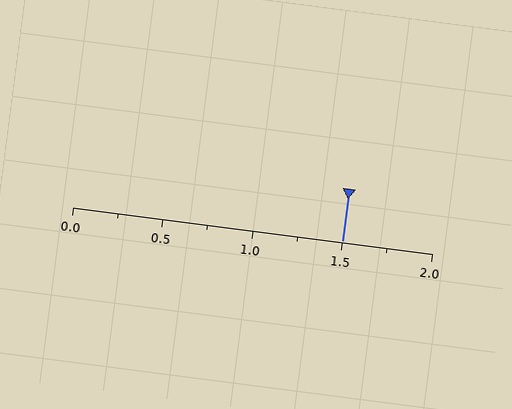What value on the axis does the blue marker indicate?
The marker indicates approximately 1.5.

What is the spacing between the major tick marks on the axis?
The major ticks are spaced 0.5 apart.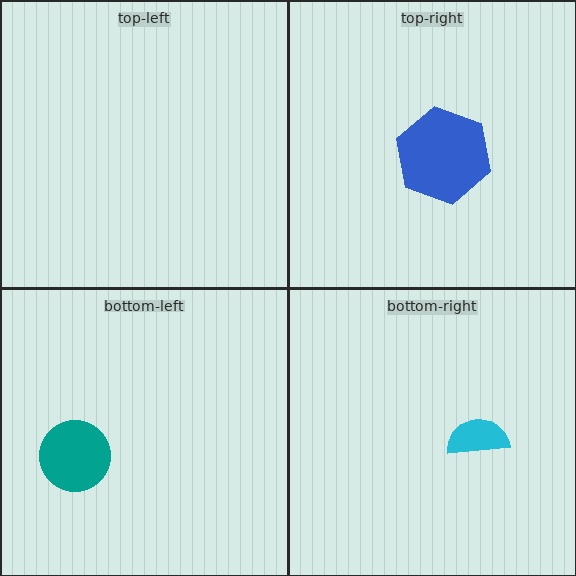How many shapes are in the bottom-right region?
1.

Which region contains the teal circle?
The bottom-left region.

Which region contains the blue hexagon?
The top-right region.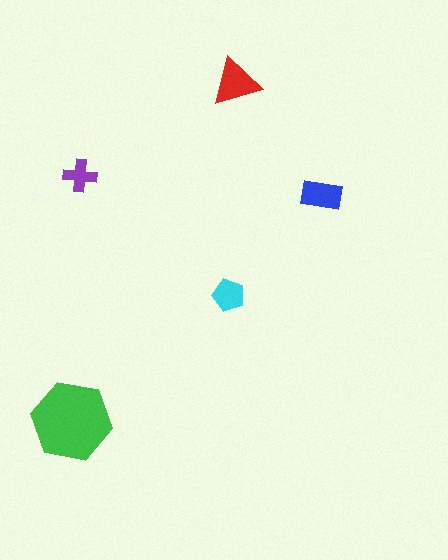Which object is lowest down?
The green hexagon is bottommost.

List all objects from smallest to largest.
The purple cross, the cyan pentagon, the blue rectangle, the red triangle, the green hexagon.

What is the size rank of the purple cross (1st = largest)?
5th.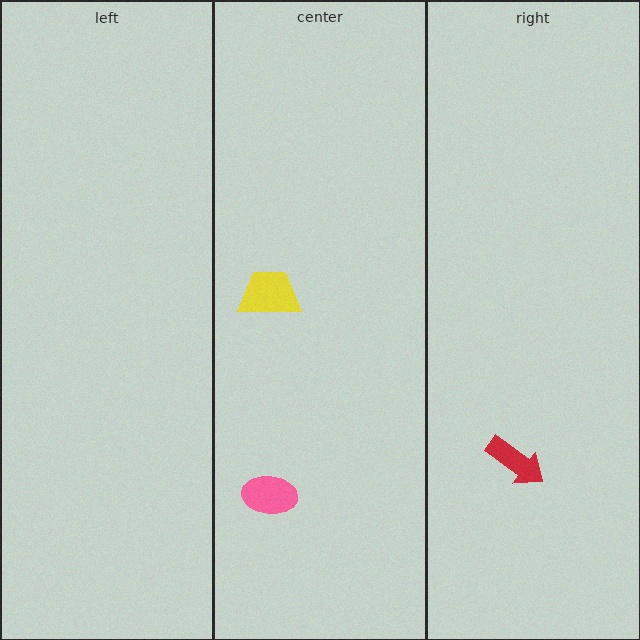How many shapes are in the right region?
1.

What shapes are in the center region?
The pink ellipse, the yellow trapezoid.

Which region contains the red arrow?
The right region.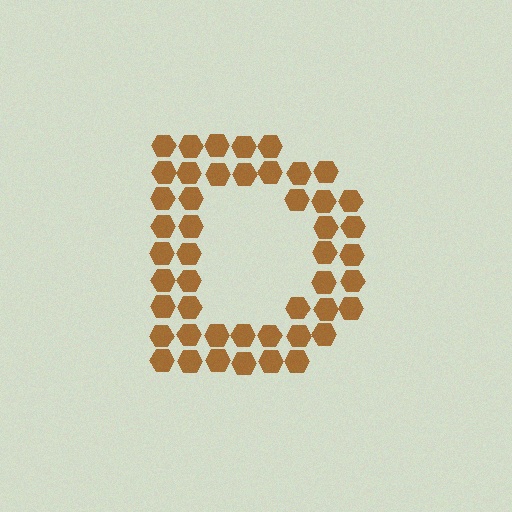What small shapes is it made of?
It is made of small hexagons.